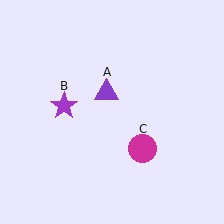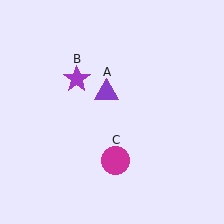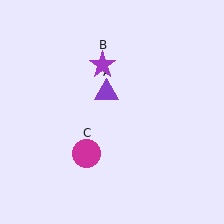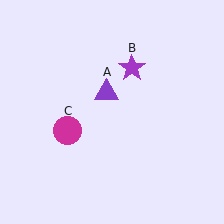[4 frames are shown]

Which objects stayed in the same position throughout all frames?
Purple triangle (object A) remained stationary.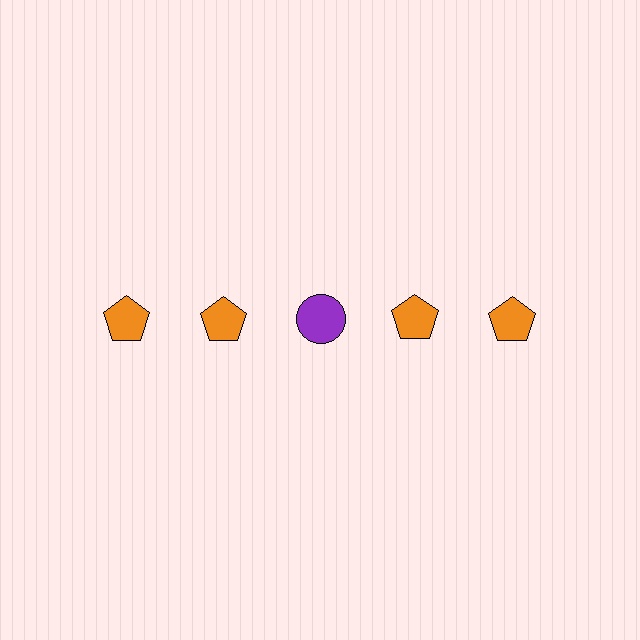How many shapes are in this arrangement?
There are 5 shapes arranged in a grid pattern.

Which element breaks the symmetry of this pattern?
The purple circle in the top row, center column breaks the symmetry. All other shapes are orange pentagons.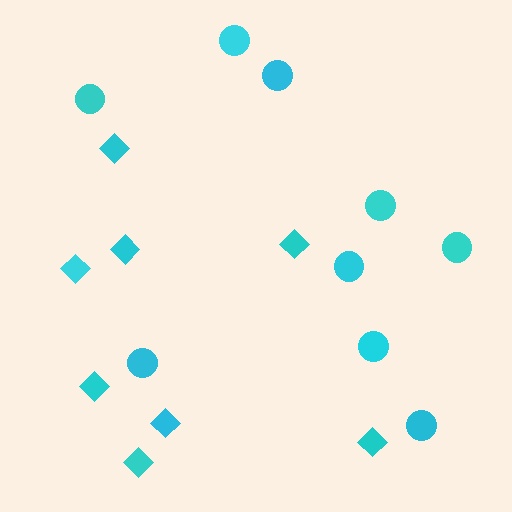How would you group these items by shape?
There are 2 groups: one group of circles (9) and one group of diamonds (8).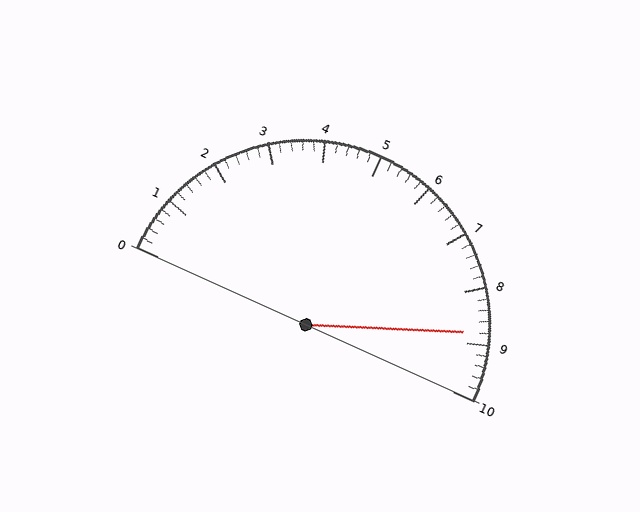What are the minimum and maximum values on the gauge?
The gauge ranges from 0 to 10.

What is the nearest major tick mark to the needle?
The nearest major tick mark is 9.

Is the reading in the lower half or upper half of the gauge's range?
The reading is in the upper half of the range (0 to 10).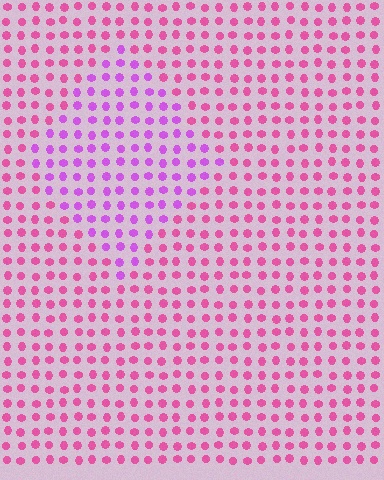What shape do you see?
I see a diamond.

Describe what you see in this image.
The image is filled with small pink elements in a uniform arrangement. A diamond-shaped region is visible where the elements are tinted to a slightly different hue, forming a subtle color boundary.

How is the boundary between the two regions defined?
The boundary is defined purely by a slight shift in hue (about 35 degrees). Spacing, size, and orientation are identical on both sides.